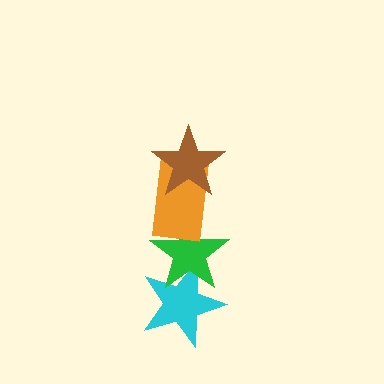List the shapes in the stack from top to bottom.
From top to bottom: the brown star, the orange rectangle, the green star, the cyan star.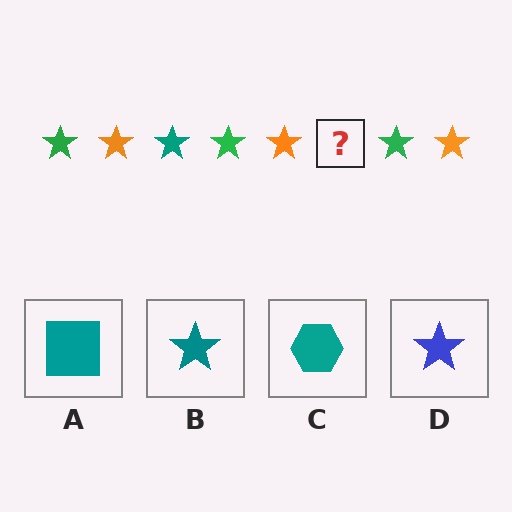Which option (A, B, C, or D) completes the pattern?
B.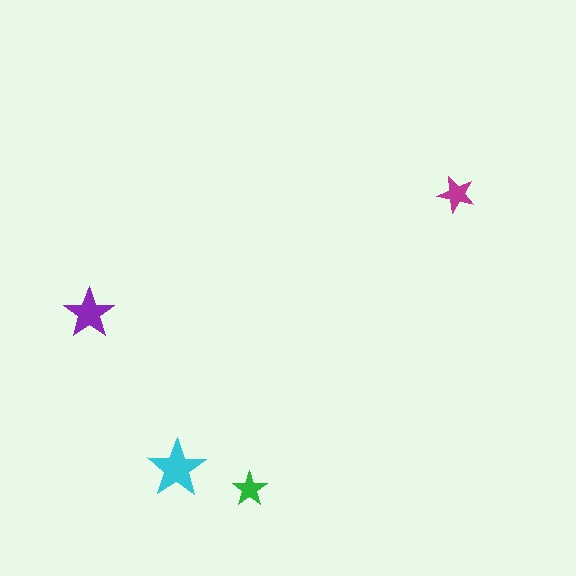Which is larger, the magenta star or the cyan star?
The cyan one.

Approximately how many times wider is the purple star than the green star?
About 1.5 times wider.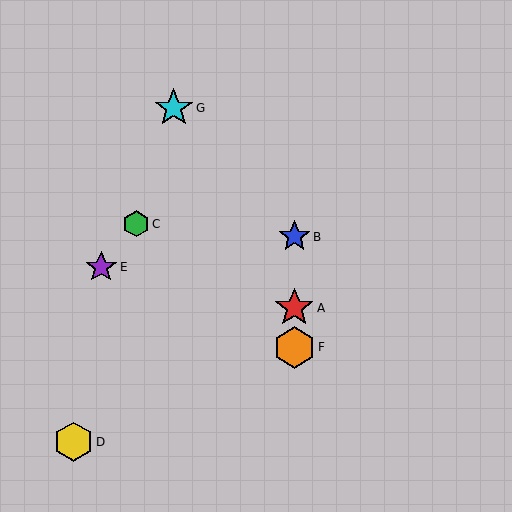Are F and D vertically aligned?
No, F is at x≈294 and D is at x≈73.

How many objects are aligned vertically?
3 objects (A, B, F) are aligned vertically.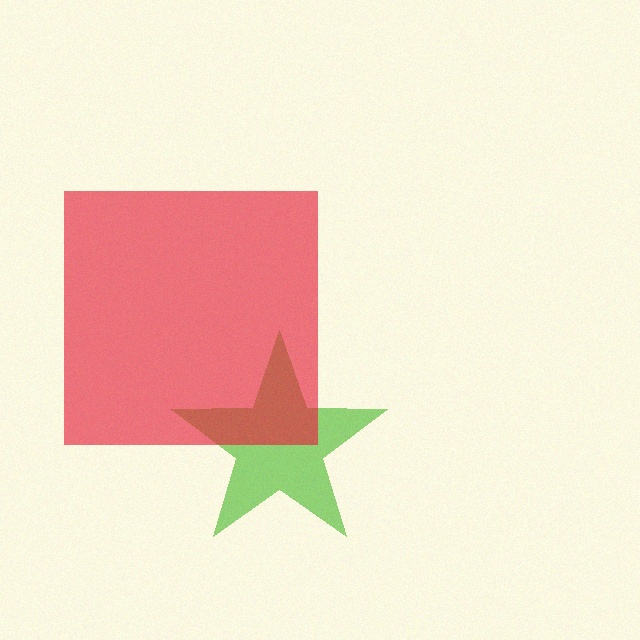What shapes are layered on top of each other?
The layered shapes are: a lime star, a red square.